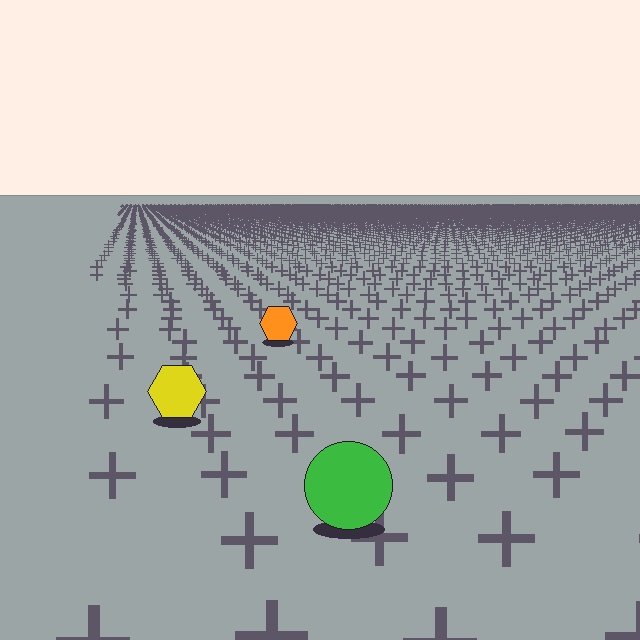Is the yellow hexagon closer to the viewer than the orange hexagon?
Yes. The yellow hexagon is closer — you can tell from the texture gradient: the ground texture is coarser near it.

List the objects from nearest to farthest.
From nearest to farthest: the green circle, the yellow hexagon, the orange hexagon.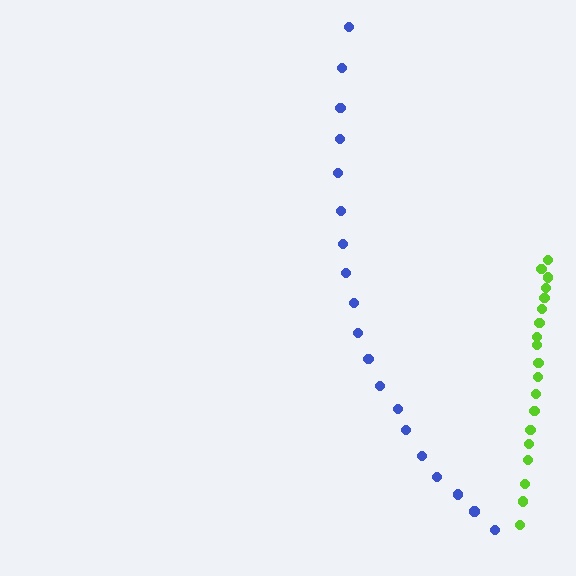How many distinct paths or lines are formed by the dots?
There are 2 distinct paths.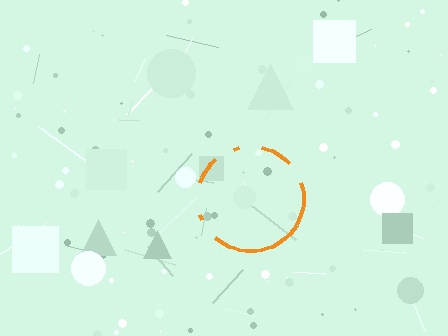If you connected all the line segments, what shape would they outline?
They would outline a circle.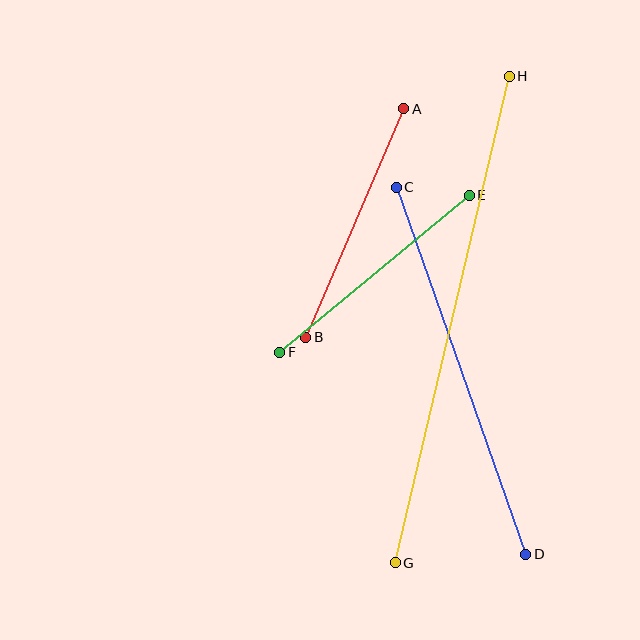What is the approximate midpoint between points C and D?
The midpoint is at approximately (461, 371) pixels.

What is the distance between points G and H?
The distance is approximately 499 pixels.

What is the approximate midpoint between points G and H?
The midpoint is at approximately (452, 320) pixels.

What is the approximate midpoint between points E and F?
The midpoint is at approximately (375, 274) pixels.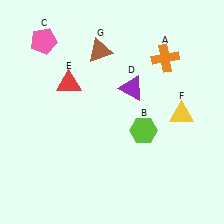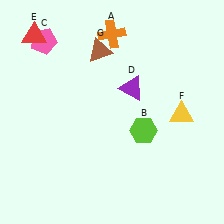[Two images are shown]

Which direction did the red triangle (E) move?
The red triangle (E) moved up.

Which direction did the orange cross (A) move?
The orange cross (A) moved left.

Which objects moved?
The objects that moved are: the orange cross (A), the red triangle (E).